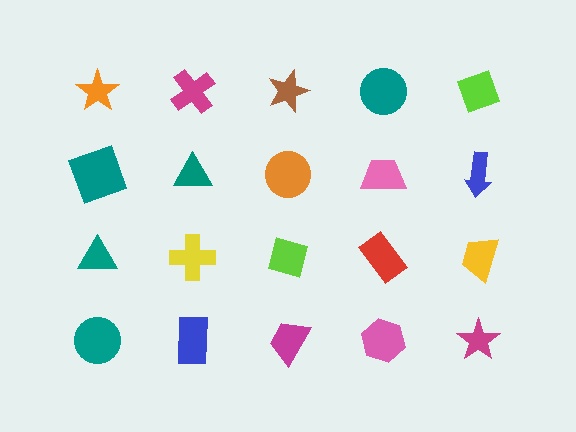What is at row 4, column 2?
A blue rectangle.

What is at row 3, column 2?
A yellow cross.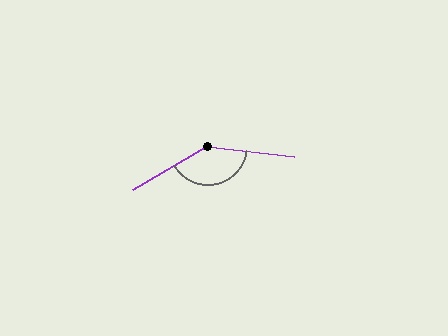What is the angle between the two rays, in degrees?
Approximately 143 degrees.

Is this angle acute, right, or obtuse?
It is obtuse.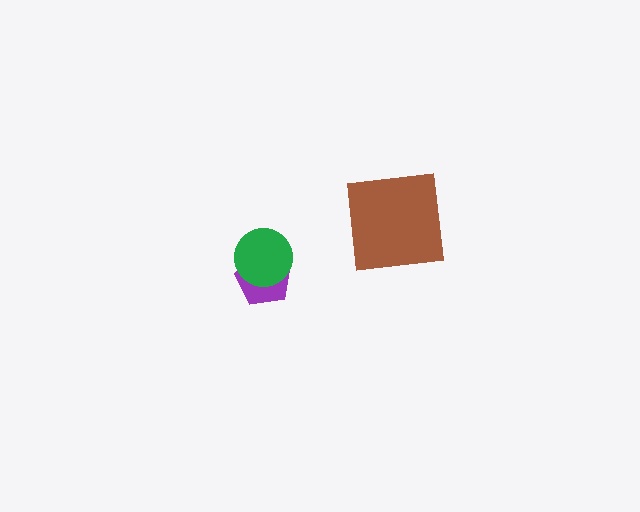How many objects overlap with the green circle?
1 object overlaps with the green circle.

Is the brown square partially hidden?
No, no other shape covers it.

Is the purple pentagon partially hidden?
Yes, it is partially covered by another shape.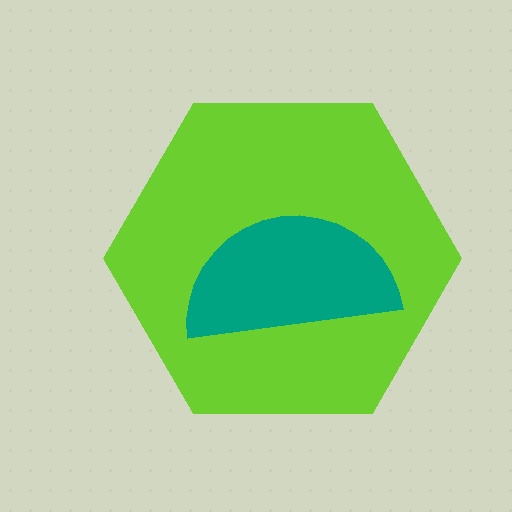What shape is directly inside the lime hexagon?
The teal semicircle.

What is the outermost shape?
The lime hexagon.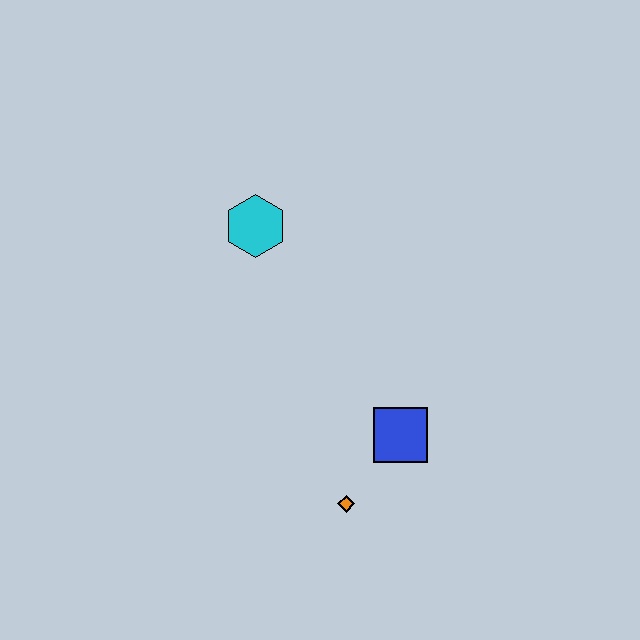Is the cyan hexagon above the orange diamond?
Yes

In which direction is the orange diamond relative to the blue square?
The orange diamond is below the blue square.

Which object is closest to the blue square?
The orange diamond is closest to the blue square.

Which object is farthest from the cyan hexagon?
The orange diamond is farthest from the cyan hexagon.